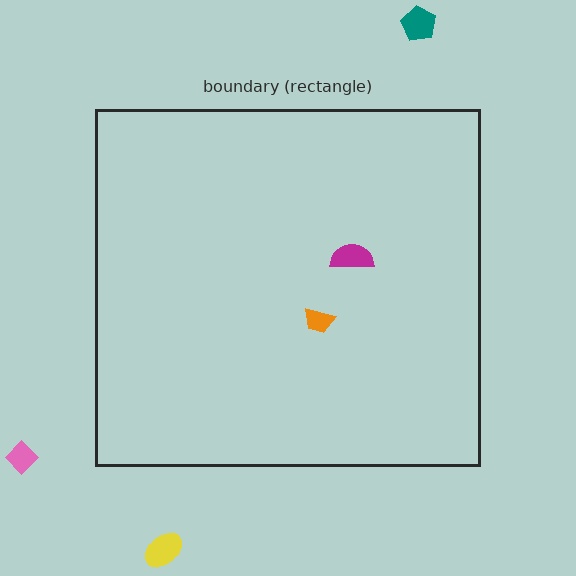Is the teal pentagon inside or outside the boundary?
Outside.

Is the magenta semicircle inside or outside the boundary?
Inside.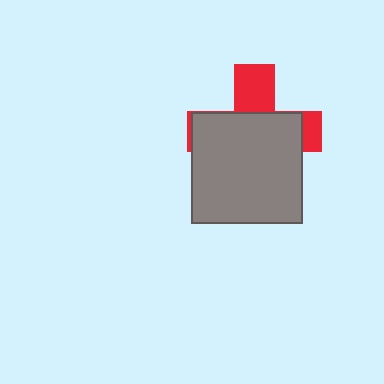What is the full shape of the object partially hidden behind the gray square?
The partially hidden object is a red cross.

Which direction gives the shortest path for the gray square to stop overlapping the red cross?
Moving down gives the shortest separation.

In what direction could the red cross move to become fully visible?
The red cross could move up. That would shift it out from behind the gray square entirely.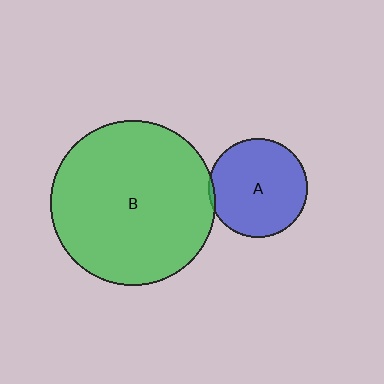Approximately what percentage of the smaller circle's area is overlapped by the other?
Approximately 5%.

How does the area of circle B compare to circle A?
Approximately 2.8 times.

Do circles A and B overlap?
Yes.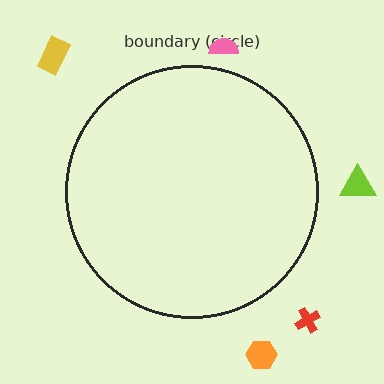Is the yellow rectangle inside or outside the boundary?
Outside.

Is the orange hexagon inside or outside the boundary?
Outside.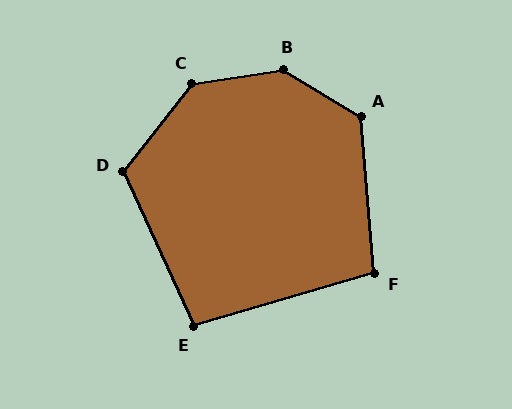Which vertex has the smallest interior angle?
E, at approximately 98 degrees.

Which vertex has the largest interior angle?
B, at approximately 141 degrees.